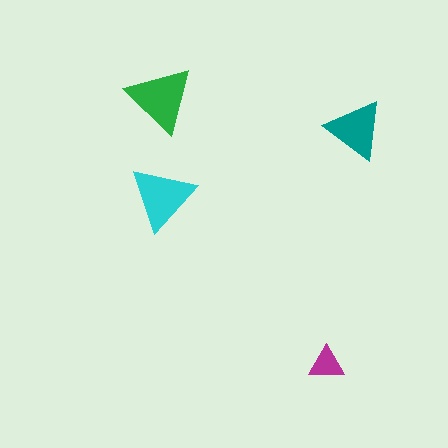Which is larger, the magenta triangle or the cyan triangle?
The cyan one.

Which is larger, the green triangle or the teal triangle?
The green one.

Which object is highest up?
The green triangle is topmost.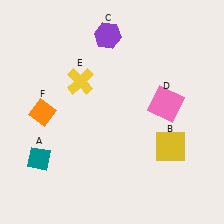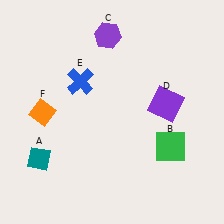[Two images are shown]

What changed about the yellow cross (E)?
In Image 1, E is yellow. In Image 2, it changed to blue.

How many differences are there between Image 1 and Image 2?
There are 3 differences between the two images.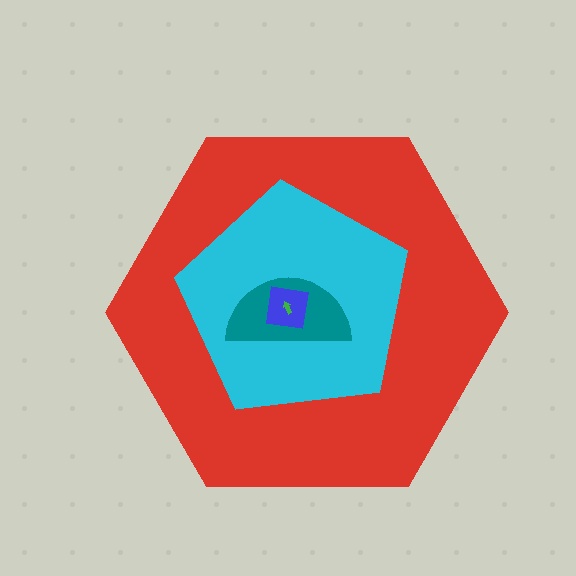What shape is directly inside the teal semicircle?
The blue square.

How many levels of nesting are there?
5.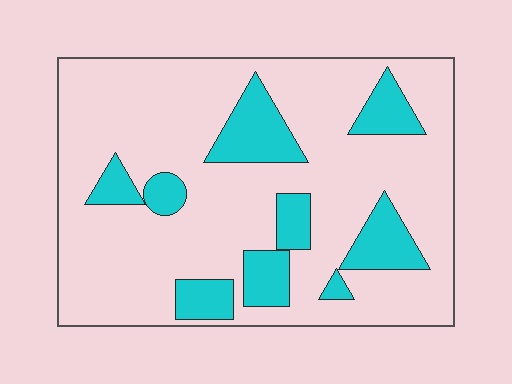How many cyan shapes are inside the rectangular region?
9.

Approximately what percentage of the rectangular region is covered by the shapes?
Approximately 20%.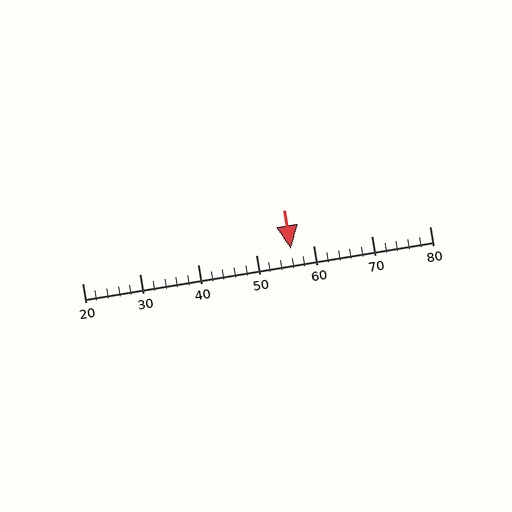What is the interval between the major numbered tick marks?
The major tick marks are spaced 10 units apart.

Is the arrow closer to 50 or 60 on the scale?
The arrow is closer to 60.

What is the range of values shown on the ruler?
The ruler shows values from 20 to 80.